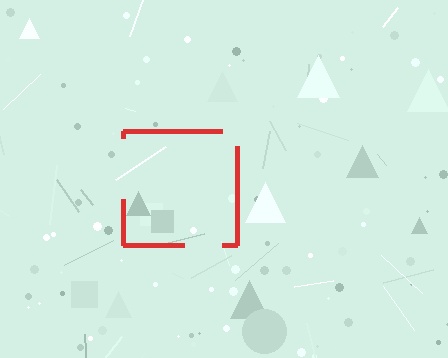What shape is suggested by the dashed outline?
The dashed outline suggests a square.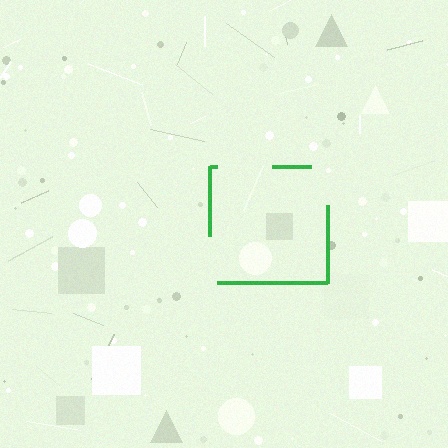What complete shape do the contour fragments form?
The contour fragments form a square.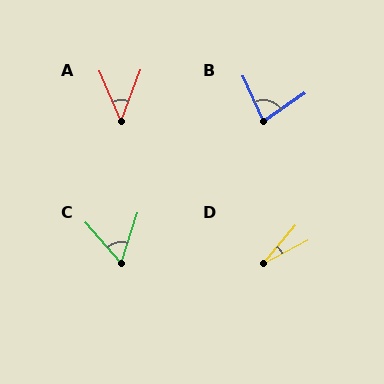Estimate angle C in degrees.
Approximately 59 degrees.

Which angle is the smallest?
D, at approximately 23 degrees.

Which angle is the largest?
B, at approximately 80 degrees.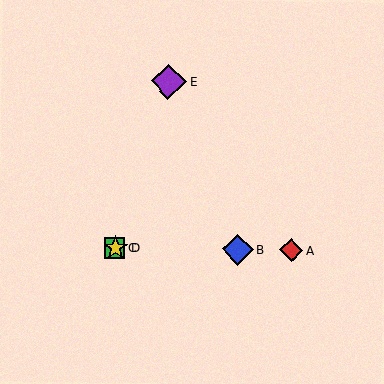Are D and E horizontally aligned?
No, D is at y≈248 and E is at y≈81.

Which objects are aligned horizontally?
Objects A, B, C, D are aligned horizontally.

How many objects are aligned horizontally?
4 objects (A, B, C, D) are aligned horizontally.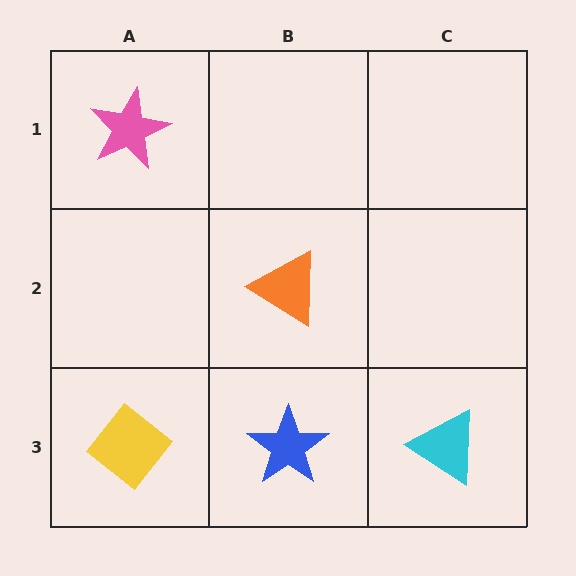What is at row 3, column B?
A blue star.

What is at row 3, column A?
A yellow diamond.